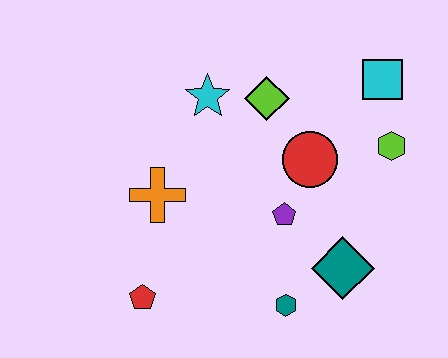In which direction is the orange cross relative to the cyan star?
The orange cross is below the cyan star.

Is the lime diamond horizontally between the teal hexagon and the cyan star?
Yes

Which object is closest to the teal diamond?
The teal hexagon is closest to the teal diamond.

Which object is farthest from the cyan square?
The red pentagon is farthest from the cyan square.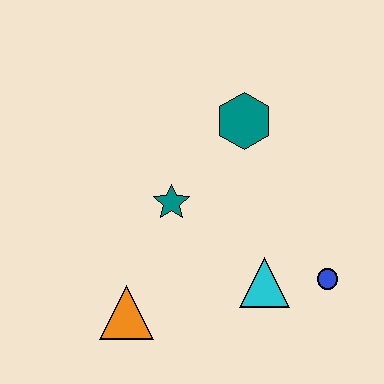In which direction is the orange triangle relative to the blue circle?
The orange triangle is to the left of the blue circle.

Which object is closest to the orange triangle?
The teal star is closest to the orange triangle.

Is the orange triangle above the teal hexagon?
No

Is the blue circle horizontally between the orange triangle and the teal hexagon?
No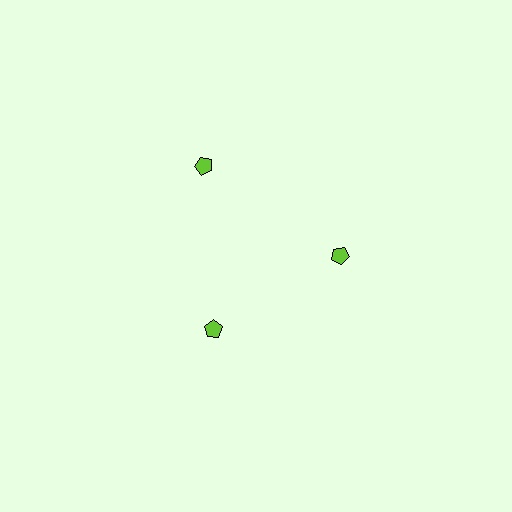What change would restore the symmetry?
The symmetry would be restored by moving it inward, back onto the ring so that all 3 pentagons sit at equal angles and equal distance from the center.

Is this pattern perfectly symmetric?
No. The 3 lime pentagons are arranged in a ring, but one element near the 11 o'clock position is pushed outward from the center, breaking the 3-fold rotational symmetry.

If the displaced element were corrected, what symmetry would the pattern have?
It would have 3-fold rotational symmetry — the pattern would map onto itself every 120 degrees.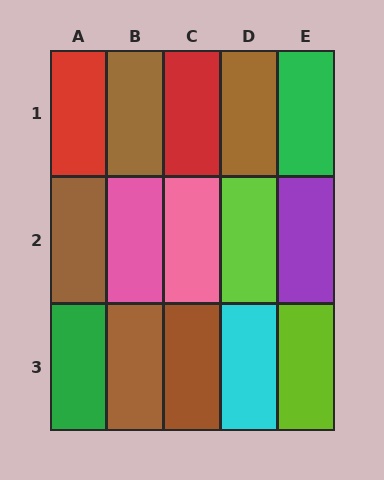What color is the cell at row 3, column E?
Lime.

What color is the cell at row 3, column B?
Brown.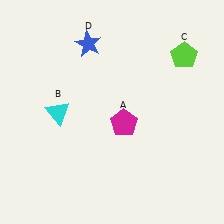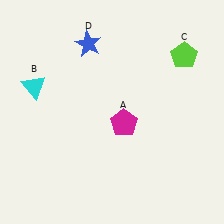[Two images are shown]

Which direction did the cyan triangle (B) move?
The cyan triangle (B) moved up.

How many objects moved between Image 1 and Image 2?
1 object moved between the two images.